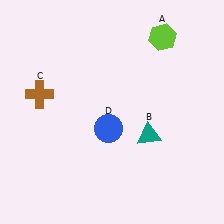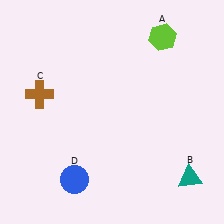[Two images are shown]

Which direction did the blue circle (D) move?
The blue circle (D) moved down.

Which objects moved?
The objects that moved are: the teal triangle (B), the blue circle (D).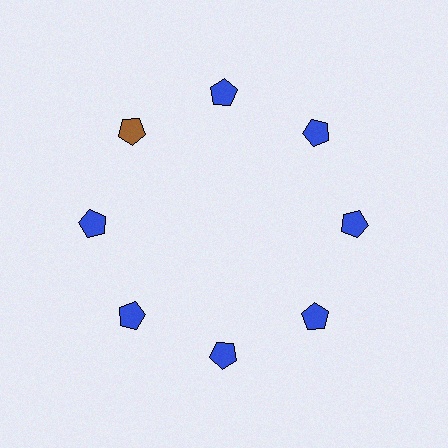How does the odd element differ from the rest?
It has a different color: brown instead of blue.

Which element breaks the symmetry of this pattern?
The brown pentagon at roughly the 10 o'clock position breaks the symmetry. All other shapes are blue pentagons.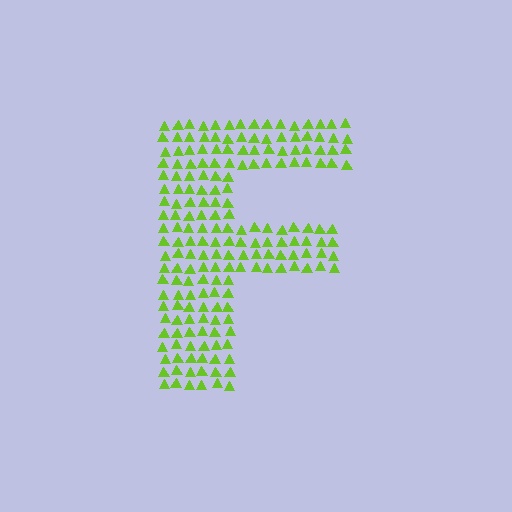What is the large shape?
The large shape is the letter F.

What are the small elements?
The small elements are triangles.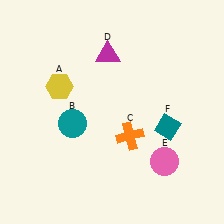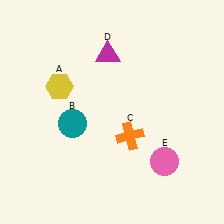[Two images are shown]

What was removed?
The teal diamond (F) was removed in Image 2.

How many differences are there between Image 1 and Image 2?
There is 1 difference between the two images.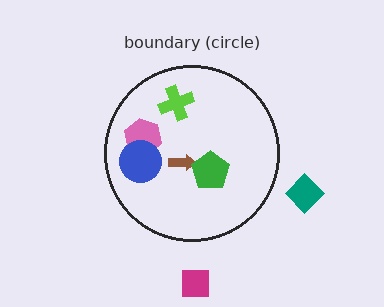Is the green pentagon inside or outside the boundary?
Inside.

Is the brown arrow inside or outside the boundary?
Inside.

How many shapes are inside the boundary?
5 inside, 2 outside.